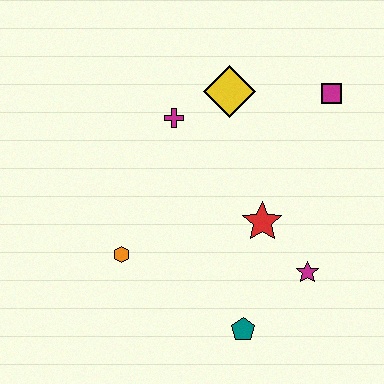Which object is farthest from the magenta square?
The orange hexagon is farthest from the magenta square.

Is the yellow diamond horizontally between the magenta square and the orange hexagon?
Yes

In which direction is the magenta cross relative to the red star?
The magenta cross is above the red star.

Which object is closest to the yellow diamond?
The magenta cross is closest to the yellow diamond.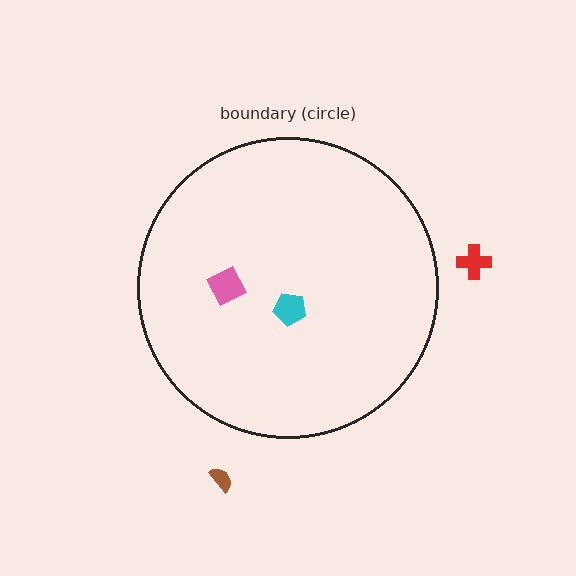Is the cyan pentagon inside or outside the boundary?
Inside.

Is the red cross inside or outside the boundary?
Outside.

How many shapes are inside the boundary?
2 inside, 2 outside.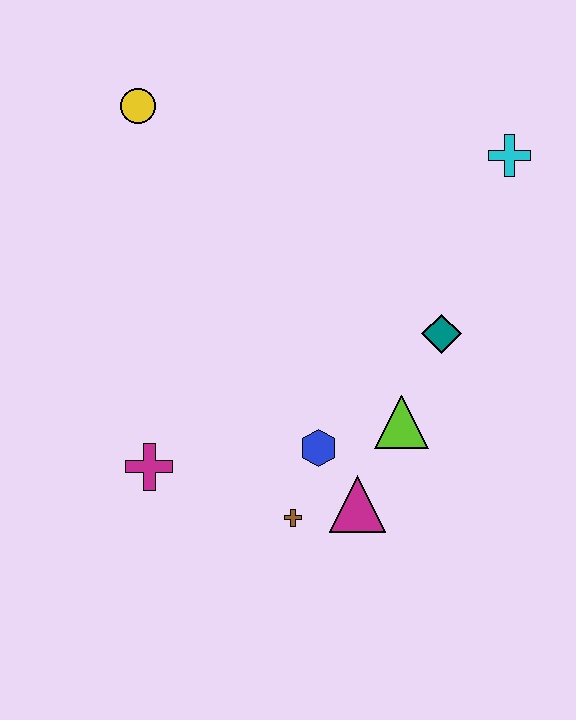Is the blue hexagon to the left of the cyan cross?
Yes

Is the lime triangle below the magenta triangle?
No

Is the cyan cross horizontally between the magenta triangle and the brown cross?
No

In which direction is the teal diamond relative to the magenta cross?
The teal diamond is to the right of the magenta cross.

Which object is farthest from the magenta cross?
The cyan cross is farthest from the magenta cross.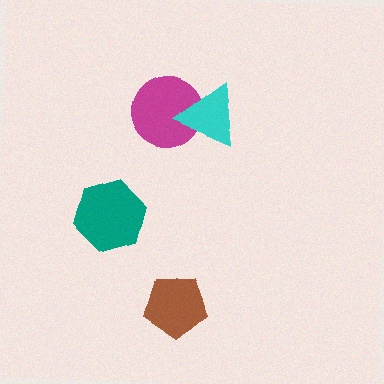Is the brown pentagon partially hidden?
No, no other shape covers it.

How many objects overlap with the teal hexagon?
0 objects overlap with the teal hexagon.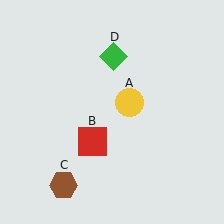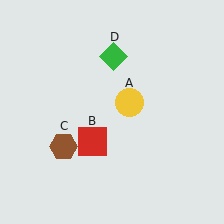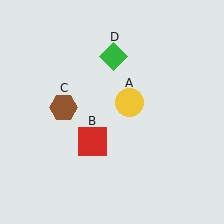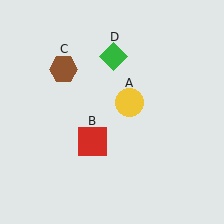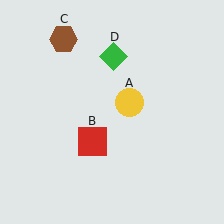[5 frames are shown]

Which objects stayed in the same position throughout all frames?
Yellow circle (object A) and red square (object B) and green diamond (object D) remained stationary.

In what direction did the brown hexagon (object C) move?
The brown hexagon (object C) moved up.